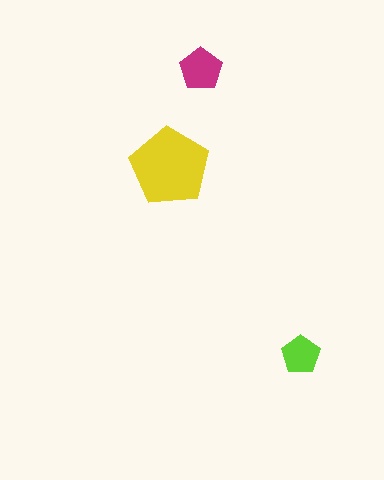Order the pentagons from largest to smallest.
the yellow one, the magenta one, the lime one.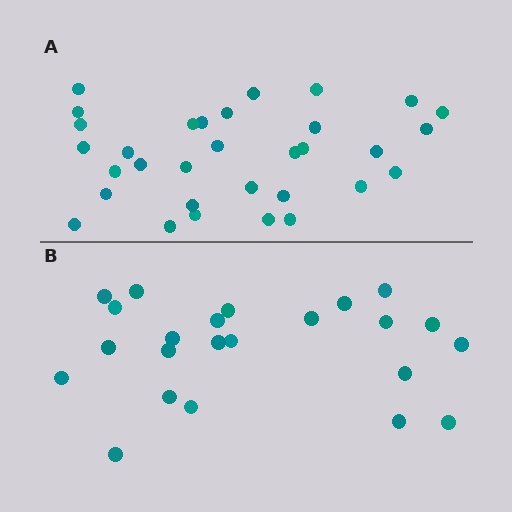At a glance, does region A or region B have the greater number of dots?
Region A (the top region) has more dots.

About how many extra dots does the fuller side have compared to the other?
Region A has roughly 8 or so more dots than region B.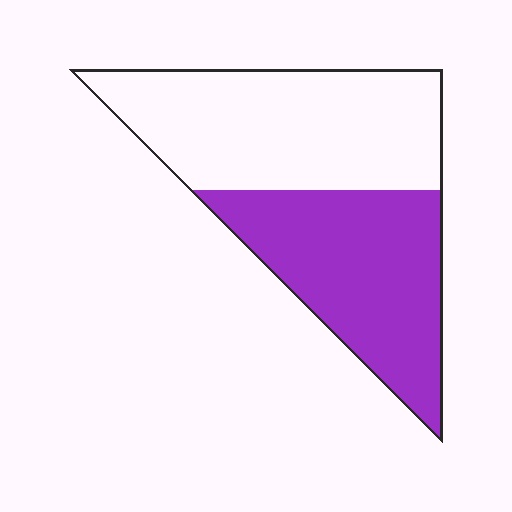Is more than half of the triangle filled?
No.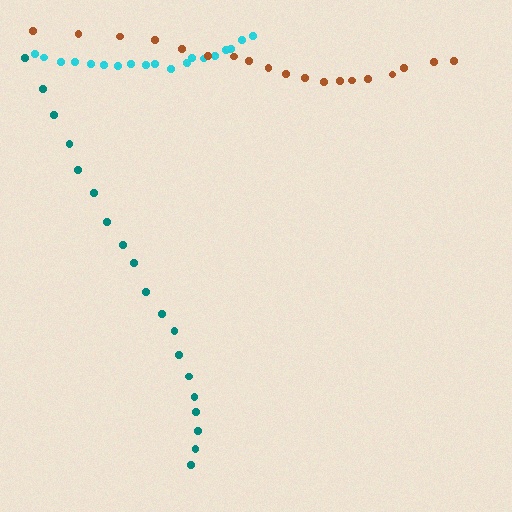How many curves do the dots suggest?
There are 3 distinct paths.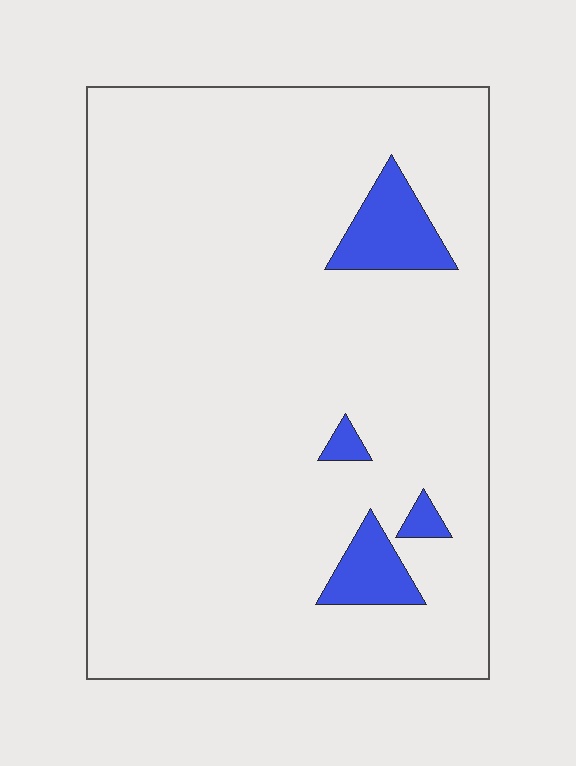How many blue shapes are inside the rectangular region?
4.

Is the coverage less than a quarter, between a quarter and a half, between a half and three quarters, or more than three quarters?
Less than a quarter.